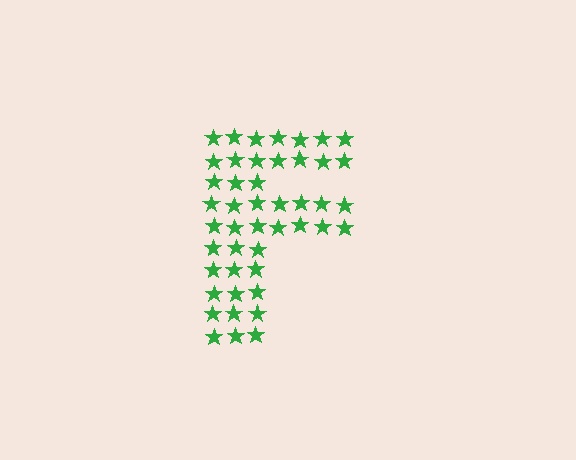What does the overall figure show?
The overall figure shows the letter F.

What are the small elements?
The small elements are stars.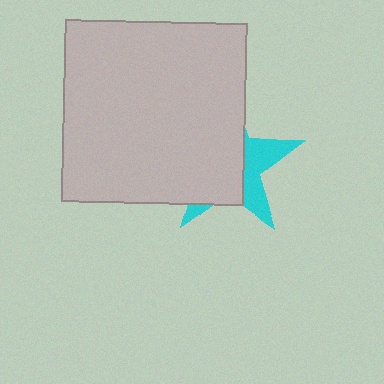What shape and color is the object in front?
The object in front is a light gray square.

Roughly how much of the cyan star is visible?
A small part of it is visible (roughly 35%).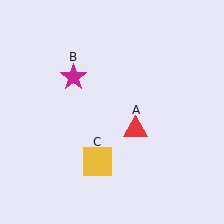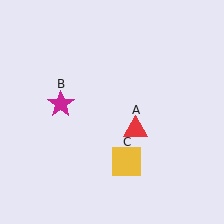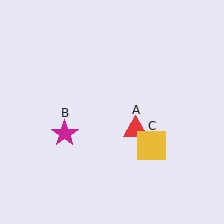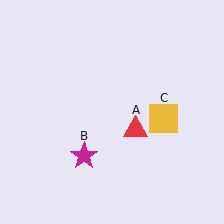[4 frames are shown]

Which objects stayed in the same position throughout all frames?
Red triangle (object A) remained stationary.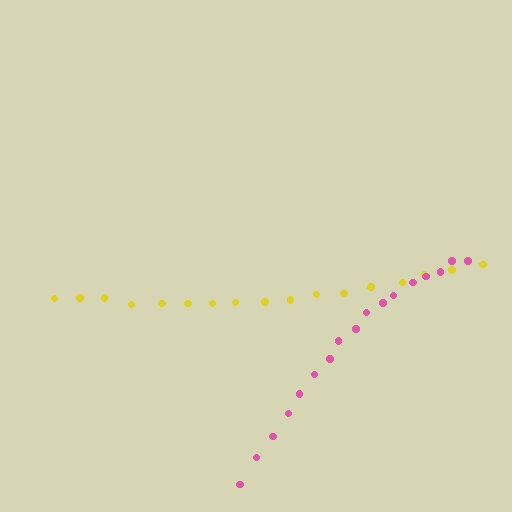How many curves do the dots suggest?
There are 2 distinct paths.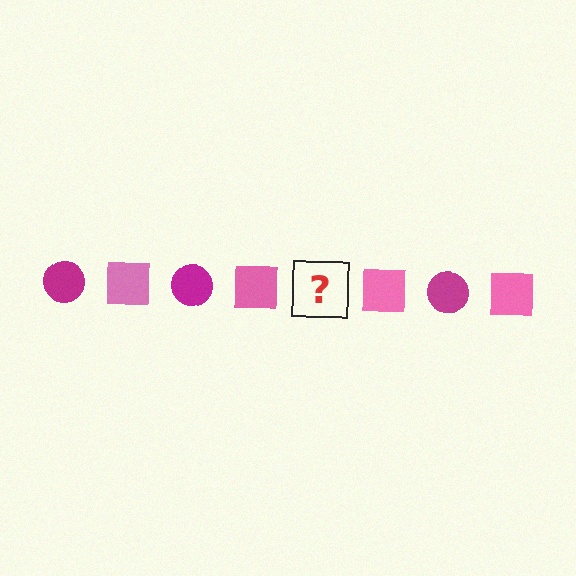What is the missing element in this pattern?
The missing element is a magenta circle.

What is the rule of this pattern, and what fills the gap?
The rule is that the pattern alternates between magenta circle and pink square. The gap should be filled with a magenta circle.